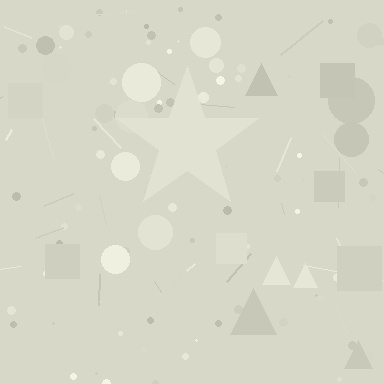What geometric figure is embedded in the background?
A star is embedded in the background.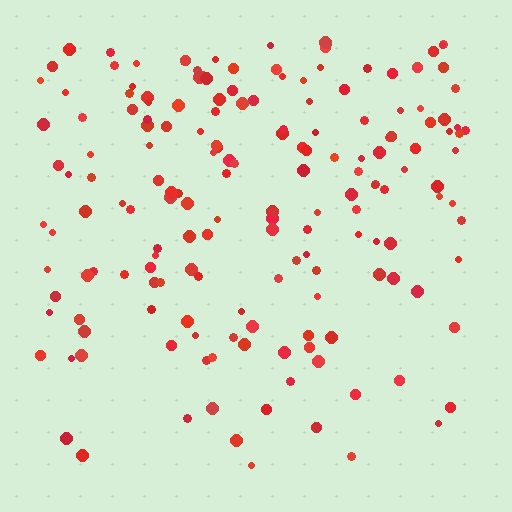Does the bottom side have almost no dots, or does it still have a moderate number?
Still a moderate number, just noticeably fewer than the top.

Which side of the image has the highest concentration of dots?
The top.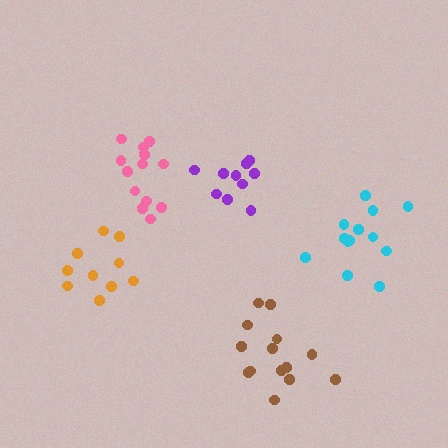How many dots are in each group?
Group 1: 13 dots, Group 2: 10 dots, Group 3: 13 dots, Group 4: 14 dots, Group 5: 10 dots (60 total).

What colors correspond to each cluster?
The clusters are colored: pink, purple, cyan, brown, orange.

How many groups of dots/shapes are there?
There are 5 groups.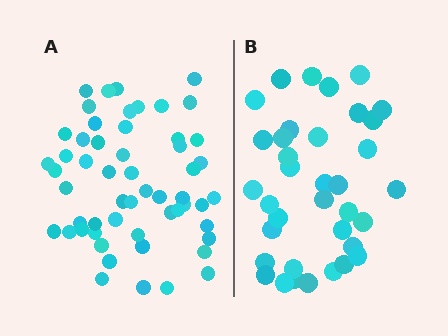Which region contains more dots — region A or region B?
Region A (the left region) has more dots.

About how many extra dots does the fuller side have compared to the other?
Region A has approximately 20 more dots than region B.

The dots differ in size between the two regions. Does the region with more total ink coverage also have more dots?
No. Region B has more total ink coverage because its dots are larger, but region A actually contains more individual dots. Total area can be misleading — the number of items is what matters here.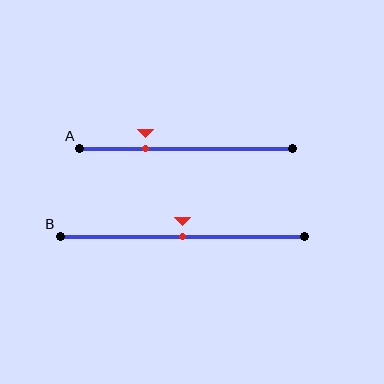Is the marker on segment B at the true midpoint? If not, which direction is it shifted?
Yes, the marker on segment B is at the true midpoint.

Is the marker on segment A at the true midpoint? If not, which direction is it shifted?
No, the marker on segment A is shifted to the left by about 19% of the segment length.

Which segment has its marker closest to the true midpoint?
Segment B has its marker closest to the true midpoint.